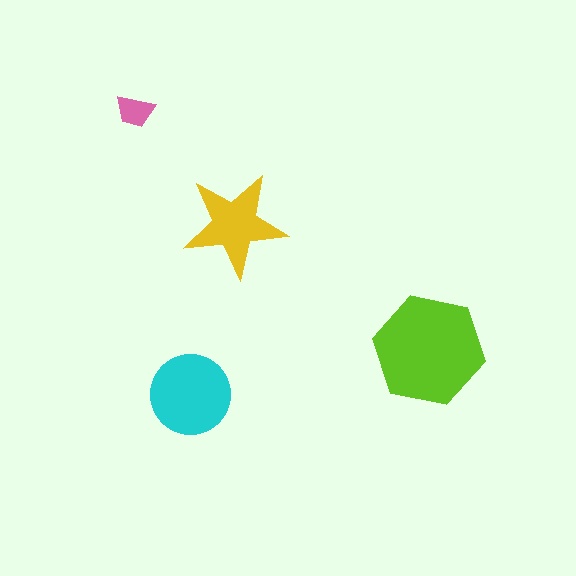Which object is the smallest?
The pink trapezoid.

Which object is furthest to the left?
The pink trapezoid is leftmost.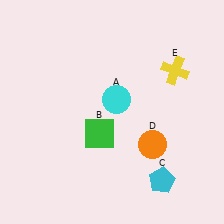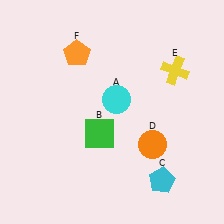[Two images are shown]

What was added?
An orange pentagon (F) was added in Image 2.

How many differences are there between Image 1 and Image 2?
There is 1 difference between the two images.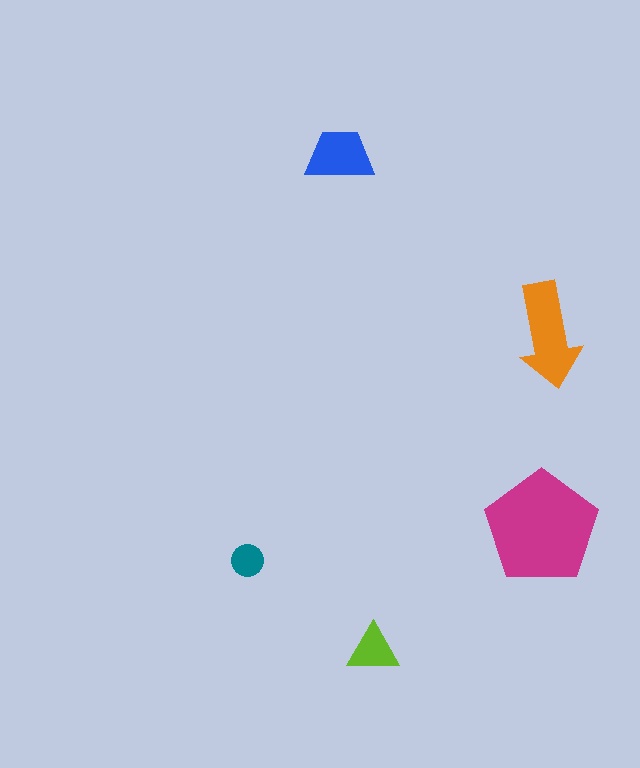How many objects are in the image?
There are 5 objects in the image.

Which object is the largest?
The magenta pentagon.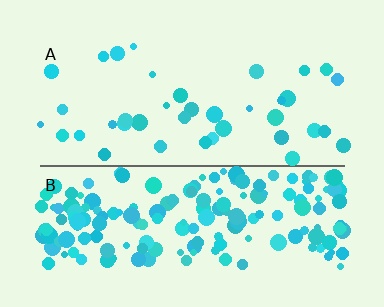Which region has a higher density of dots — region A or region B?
B (the bottom).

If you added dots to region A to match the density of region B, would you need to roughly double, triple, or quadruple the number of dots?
Approximately quadruple.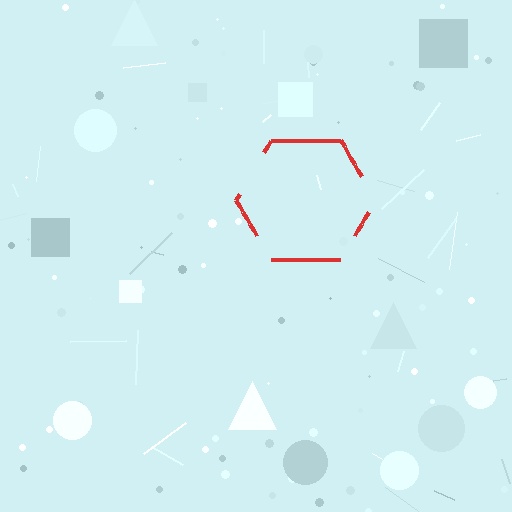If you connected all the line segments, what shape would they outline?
They would outline a hexagon.